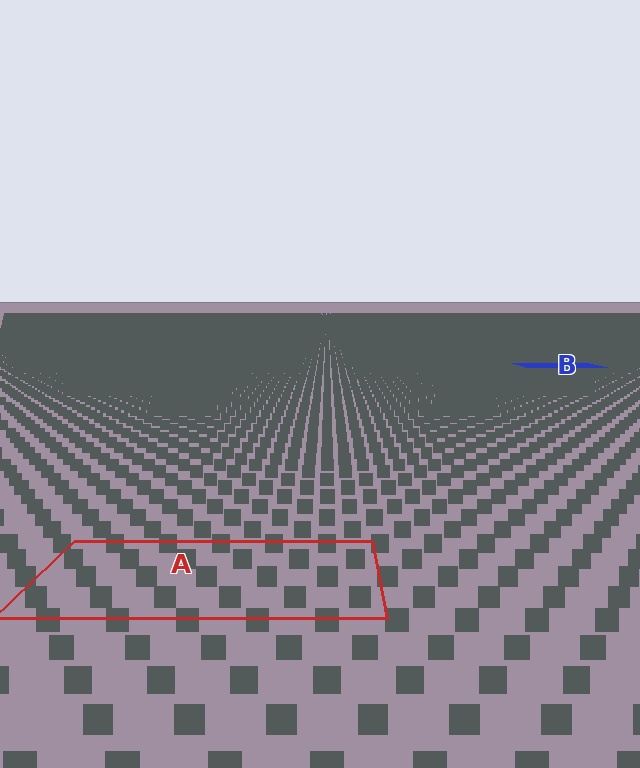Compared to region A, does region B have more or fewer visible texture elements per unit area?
Region B has more texture elements per unit area — they are packed more densely because it is farther away.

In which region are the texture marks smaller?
The texture marks are smaller in region B, because it is farther away.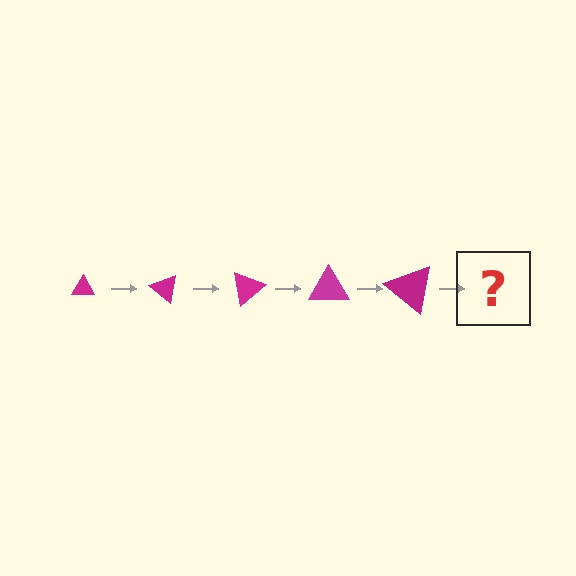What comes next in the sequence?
The next element should be a triangle, larger than the previous one and rotated 200 degrees from the start.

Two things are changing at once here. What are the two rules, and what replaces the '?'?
The two rules are that the triangle grows larger each step and it rotates 40 degrees each step. The '?' should be a triangle, larger than the previous one and rotated 200 degrees from the start.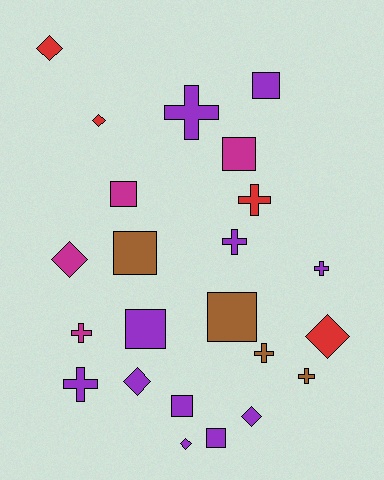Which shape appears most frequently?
Square, with 8 objects.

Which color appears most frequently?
Purple, with 11 objects.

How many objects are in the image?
There are 23 objects.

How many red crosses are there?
There is 1 red cross.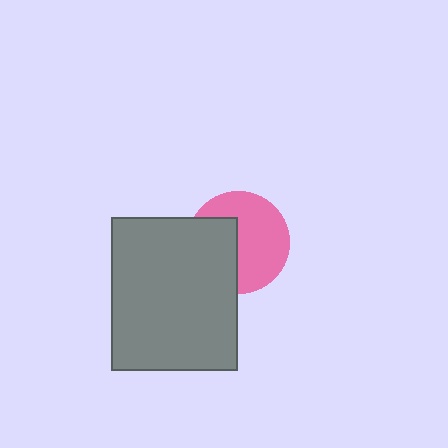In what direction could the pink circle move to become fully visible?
The pink circle could move right. That would shift it out from behind the gray rectangle entirely.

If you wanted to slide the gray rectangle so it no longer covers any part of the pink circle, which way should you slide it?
Slide it left — that is the most direct way to separate the two shapes.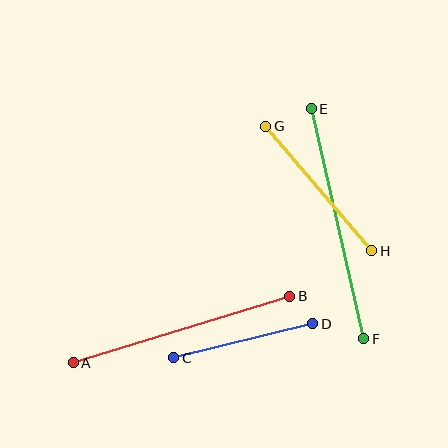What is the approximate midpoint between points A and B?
The midpoint is at approximately (181, 330) pixels.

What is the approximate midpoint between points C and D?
The midpoint is at approximately (243, 341) pixels.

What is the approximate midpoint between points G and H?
The midpoint is at approximately (319, 188) pixels.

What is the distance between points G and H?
The distance is approximately 163 pixels.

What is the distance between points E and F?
The distance is approximately 236 pixels.